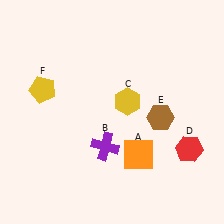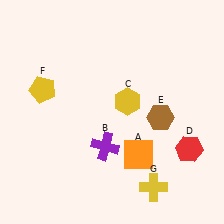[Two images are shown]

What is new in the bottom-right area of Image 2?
A yellow cross (G) was added in the bottom-right area of Image 2.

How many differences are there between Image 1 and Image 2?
There is 1 difference between the two images.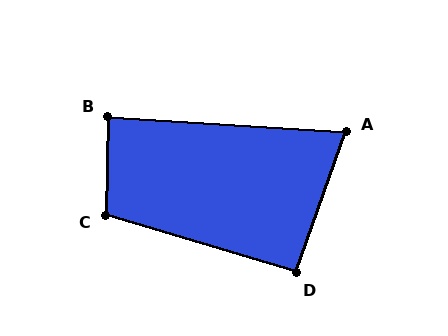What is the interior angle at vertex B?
Approximately 87 degrees (approximately right).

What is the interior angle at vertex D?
Approximately 93 degrees (approximately right).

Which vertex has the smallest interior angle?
A, at approximately 74 degrees.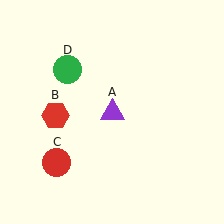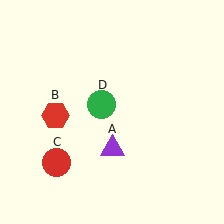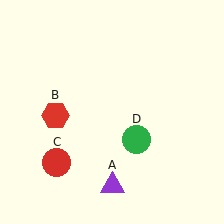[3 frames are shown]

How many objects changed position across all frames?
2 objects changed position: purple triangle (object A), green circle (object D).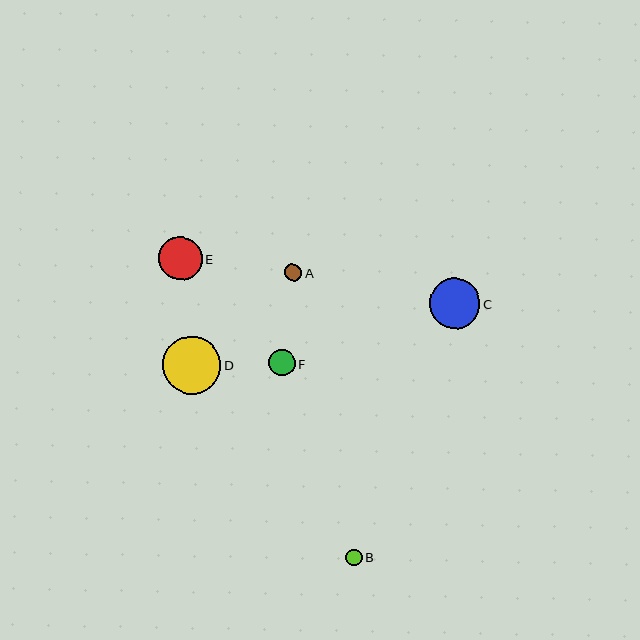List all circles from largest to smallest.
From largest to smallest: D, C, E, F, A, B.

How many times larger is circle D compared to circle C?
Circle D is approximately 1.2 times the size of circle C.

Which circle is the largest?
Circle D is the largest with a size of approximately 58 pixels.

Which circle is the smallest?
Circle B is the smallest with a size of approximately 17 pixels.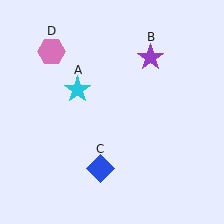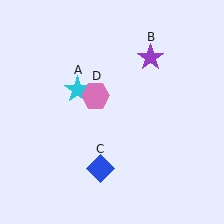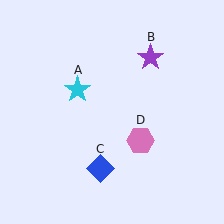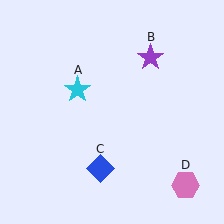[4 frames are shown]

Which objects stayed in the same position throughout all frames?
Cyan star (object A) and purple star (object B) and blue diamond (object C) remained stationary.